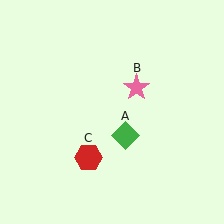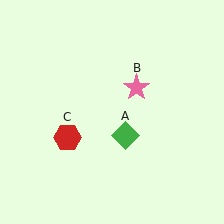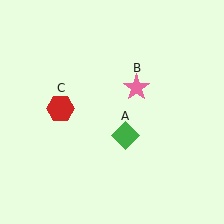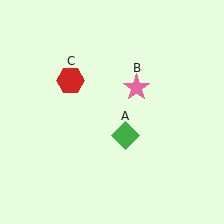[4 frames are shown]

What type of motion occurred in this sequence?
The red hexagon (object C) rotated clockwise around the center of the scene.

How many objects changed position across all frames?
1 object changed position: red hexagon (object C).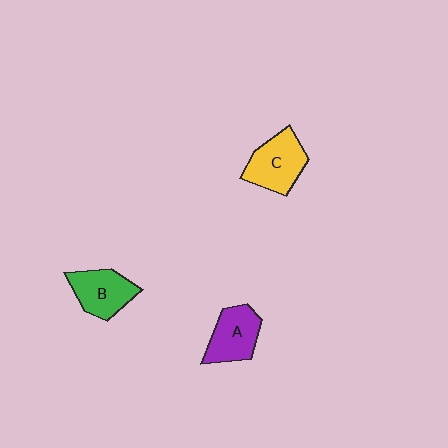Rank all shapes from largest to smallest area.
From largest to smallest: C (yellow), B (green), A (purple).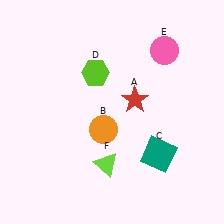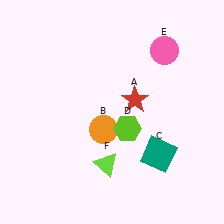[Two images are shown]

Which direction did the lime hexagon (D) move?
The lime hexagon (D) moved down.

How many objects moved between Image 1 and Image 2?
1 object moved between the two images.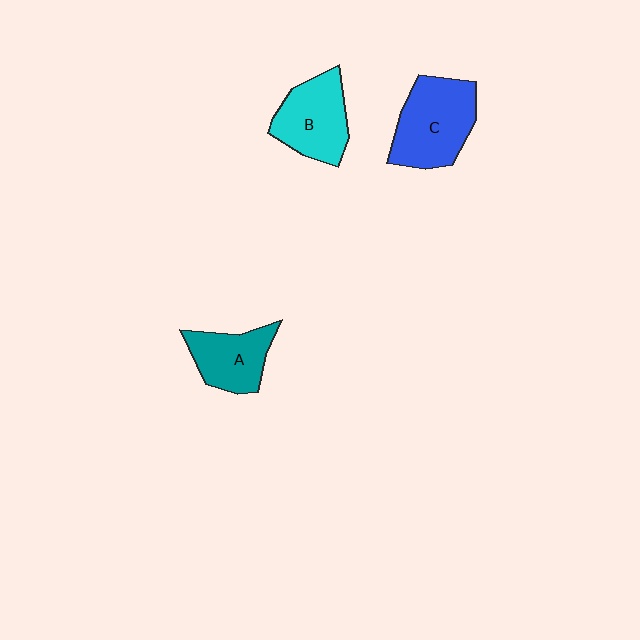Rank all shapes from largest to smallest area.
From largest to smallest: C (blue), B (cyan), A (teal).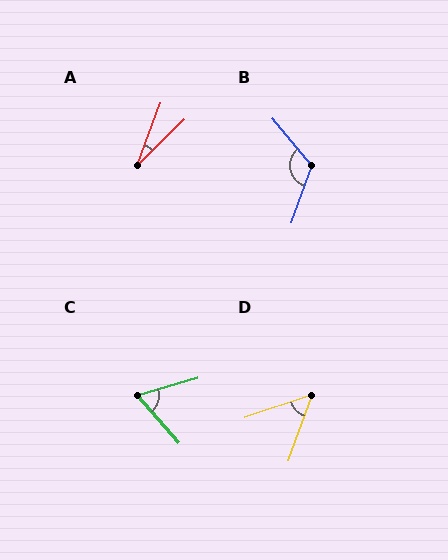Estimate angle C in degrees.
Approximately 65 degrees.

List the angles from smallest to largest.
A (25°), D (52°), C (65°), B (120°).